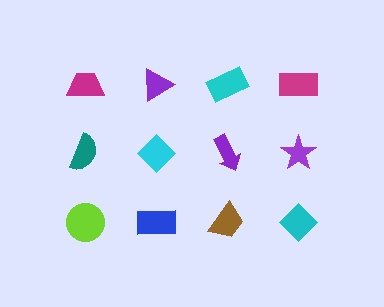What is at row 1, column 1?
A magenta trapezoid.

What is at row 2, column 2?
A cyan diamond.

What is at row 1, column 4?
A magenta rectangle.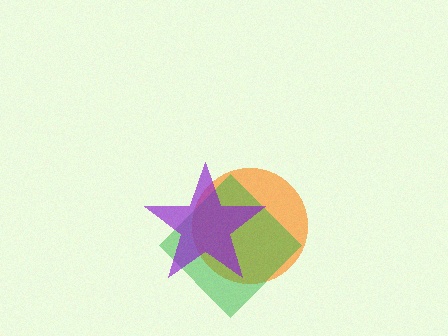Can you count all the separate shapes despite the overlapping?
Yes, there are 3 separate shapes.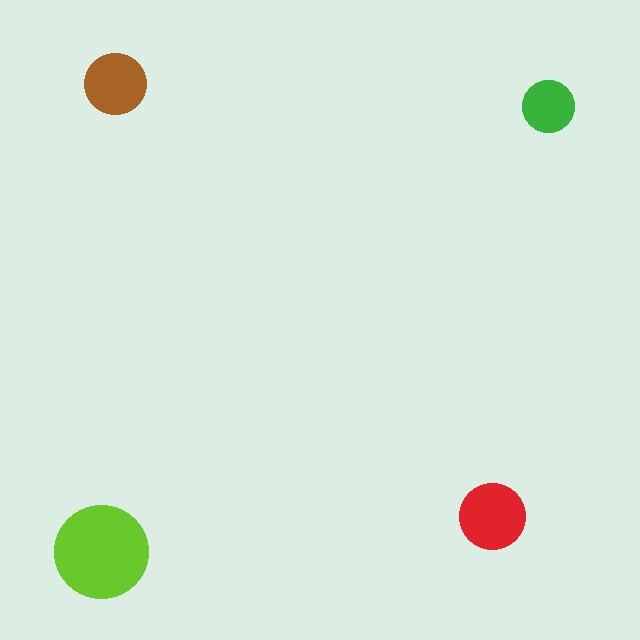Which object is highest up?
The brown circle is topmost.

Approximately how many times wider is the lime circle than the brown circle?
About 1.5 times wider.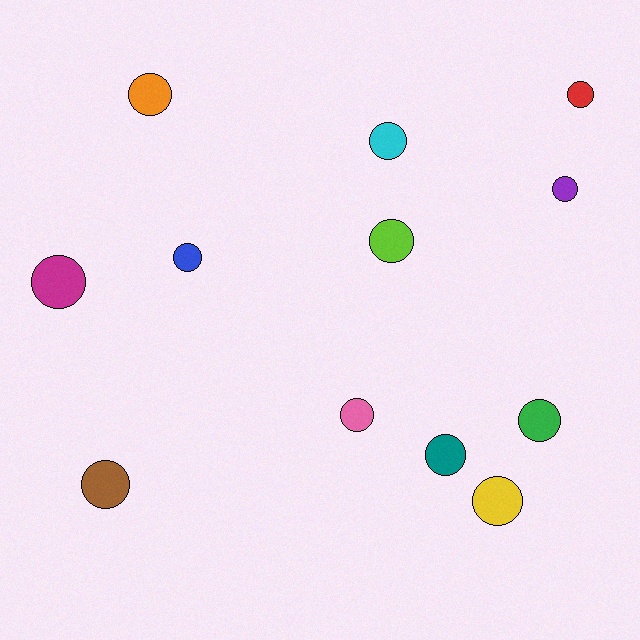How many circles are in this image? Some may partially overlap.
There are 12 circles.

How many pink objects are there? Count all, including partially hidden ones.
There is 1 pink object.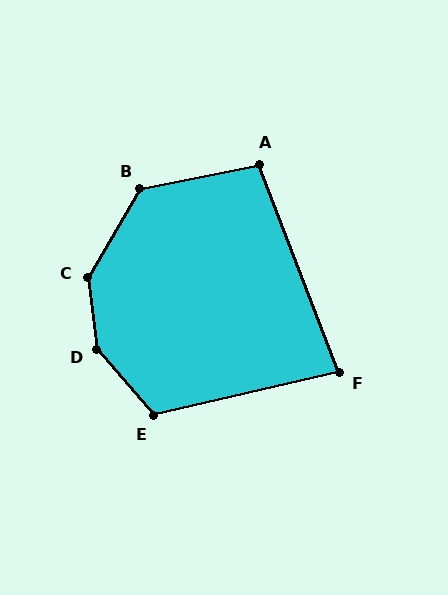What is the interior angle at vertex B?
Approximately 132 degrees (obtuse).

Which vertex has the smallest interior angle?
F, at approximately 82 degrees.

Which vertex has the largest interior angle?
D, at approximately 146 degrees.